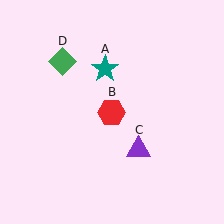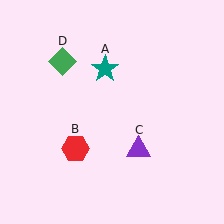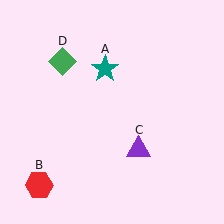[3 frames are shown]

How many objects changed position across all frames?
1 object changed position: red hexagon (object B).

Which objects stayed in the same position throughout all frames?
Teal star (object A) and purple triangle (object C) and green diamond (object D) remained stationary.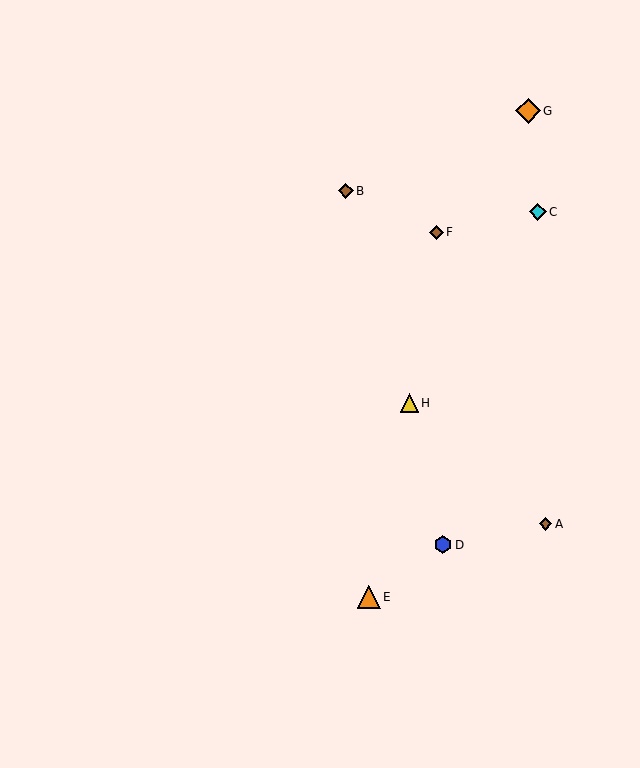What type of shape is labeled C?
Shape C is a cyan diamond.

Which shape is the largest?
The orange diamond (labeled G) is the largest.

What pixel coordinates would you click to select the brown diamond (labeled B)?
Click at (346, 191) to select the brown diamond B.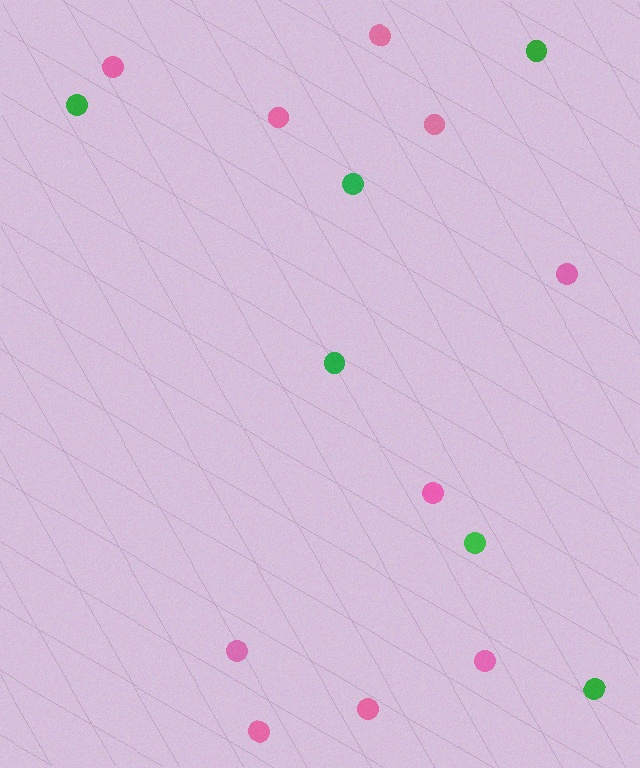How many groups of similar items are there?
There are 2 groups: one group of pink circles (10) and one group of green circles (6).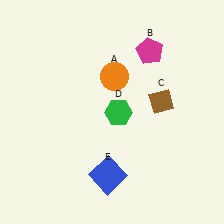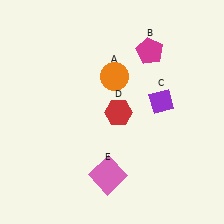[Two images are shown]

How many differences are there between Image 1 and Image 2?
There are 3 differences between the two images.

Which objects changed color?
C changed from brown to purple. D changed from green to red. E changed from blue to pink.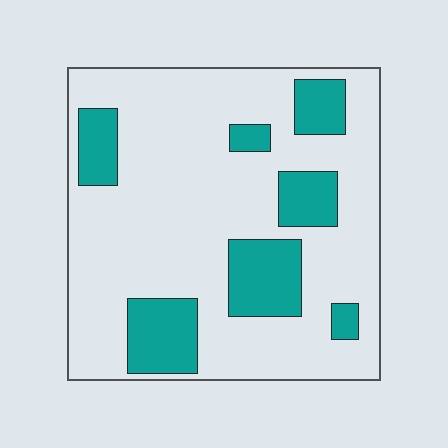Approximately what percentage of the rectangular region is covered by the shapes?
Approximately 25%.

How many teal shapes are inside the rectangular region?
7.